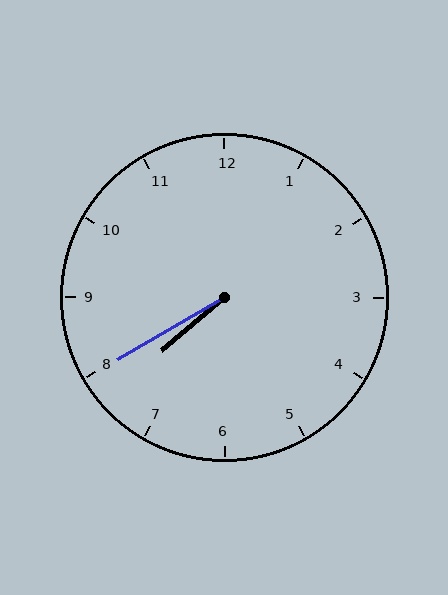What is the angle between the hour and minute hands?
Approximately 10 degrees.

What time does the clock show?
7:40.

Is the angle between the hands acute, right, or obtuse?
It is acute.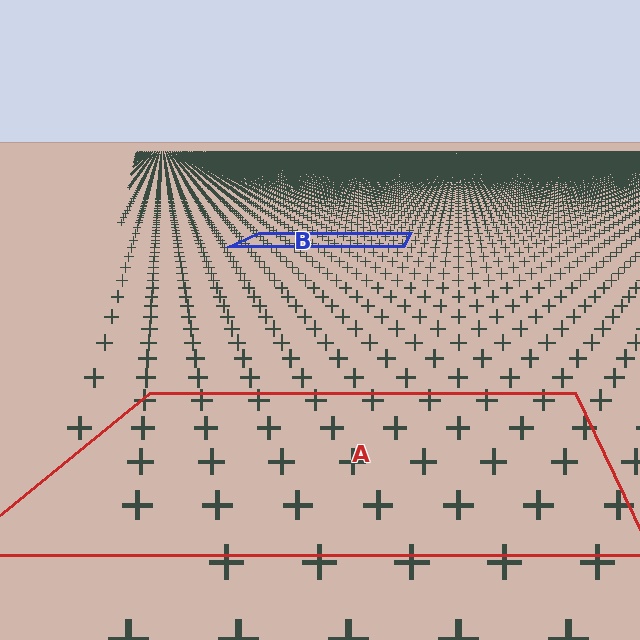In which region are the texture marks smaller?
The texture marks are smaller in region B, because it is farther away.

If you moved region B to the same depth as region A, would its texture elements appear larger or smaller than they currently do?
They would appear larger. At a closer depth, the same texture elements are projected at a bigger on-screen size.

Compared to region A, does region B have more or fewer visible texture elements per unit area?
Region B has more texture elements per unit area — they are packed more densely because it is farther away.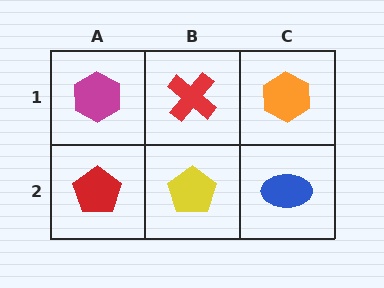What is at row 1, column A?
A magenta hexagon.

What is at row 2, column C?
A blue ellipse.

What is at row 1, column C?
An orange hexagon.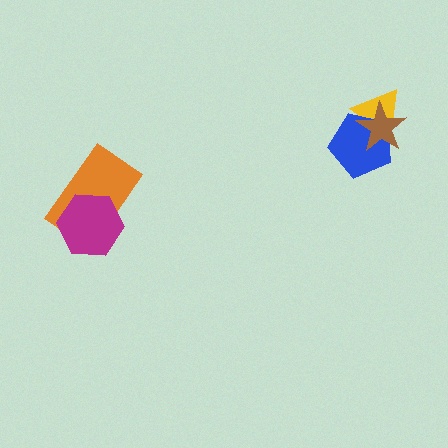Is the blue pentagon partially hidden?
Yes, it is partially covered by another shape.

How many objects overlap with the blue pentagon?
2 objects overlap with the blue pentagon.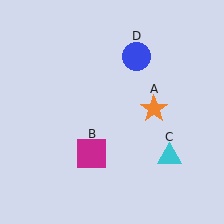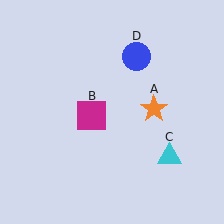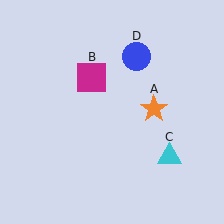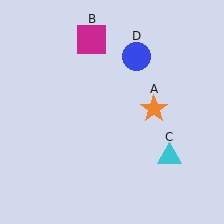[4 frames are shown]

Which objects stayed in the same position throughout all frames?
Orange star (object A) and cyan triangle (object C) and blue circle (object D) remained stationary.